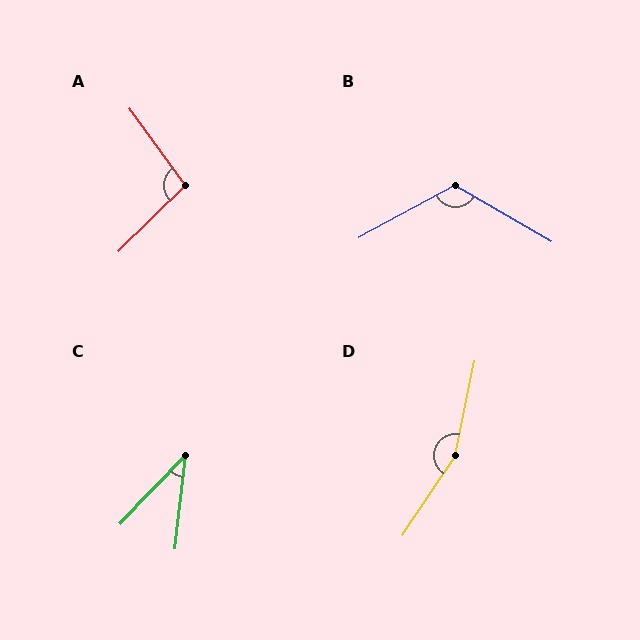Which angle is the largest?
D, at approximately 158 degrees.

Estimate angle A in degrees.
Approximately 98 degrees.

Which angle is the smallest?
C, at approximately 37 degrees.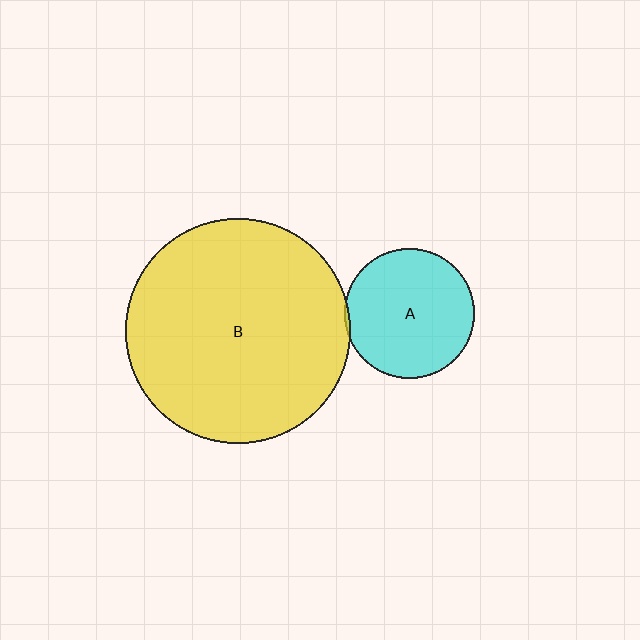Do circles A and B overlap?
Yes.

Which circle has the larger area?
Circle B (yellow).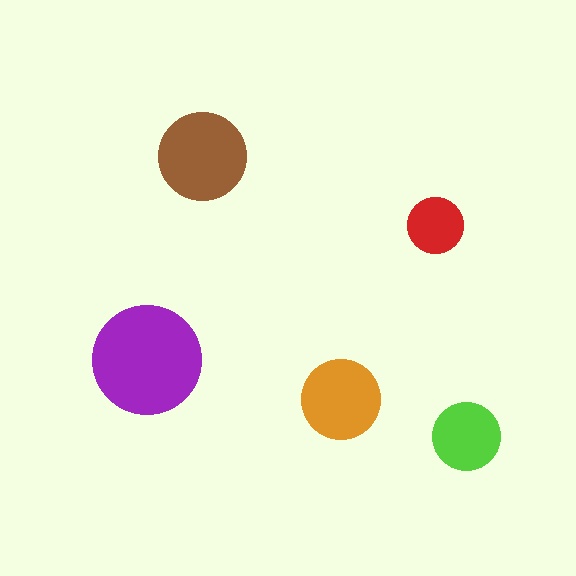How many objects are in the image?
There are 5 objects in the image.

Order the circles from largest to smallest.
the purple one, the brown one, the orange one, the lime one, the red one.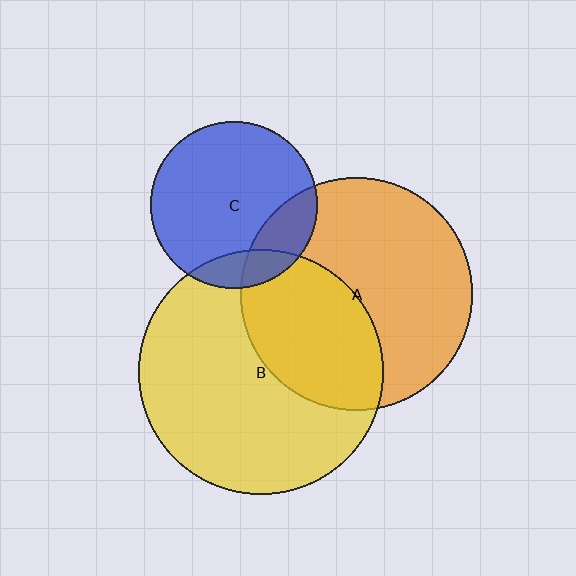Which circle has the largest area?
Circle B (yellow).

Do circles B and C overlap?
Yes.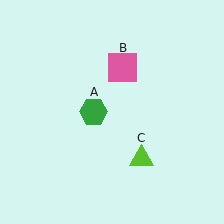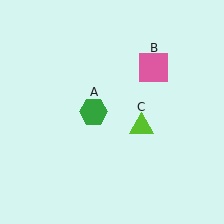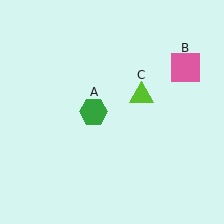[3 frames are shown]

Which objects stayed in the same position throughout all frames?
Green hexagon (object A) remained stationary.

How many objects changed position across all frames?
2 objects changed position: pink square (object B), lime triangle (object C).